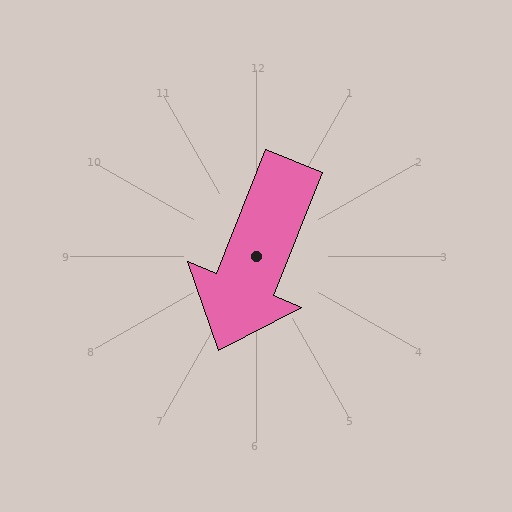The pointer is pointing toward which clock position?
Roughly 7 o'clock.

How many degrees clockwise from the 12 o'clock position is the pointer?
Approximately 202 degrees.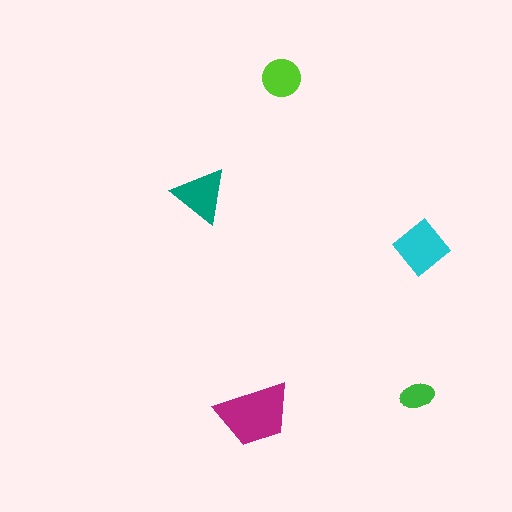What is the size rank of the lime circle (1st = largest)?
4th.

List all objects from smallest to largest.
The green ellipse, the lime circle, the teal triangle, the cyan diamond, the magenta trapezoid.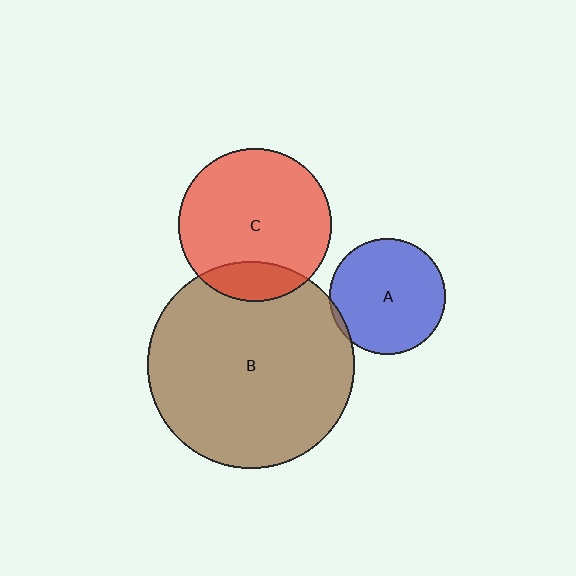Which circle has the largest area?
Circle B (brown).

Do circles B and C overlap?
Yes.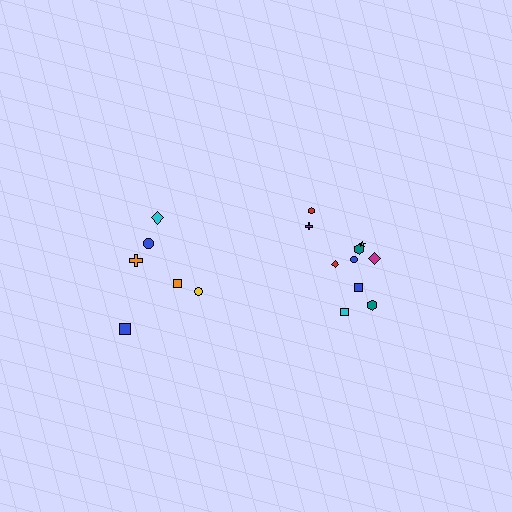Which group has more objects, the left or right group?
The right group.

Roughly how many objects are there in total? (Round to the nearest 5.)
Roughly 15 objects in total.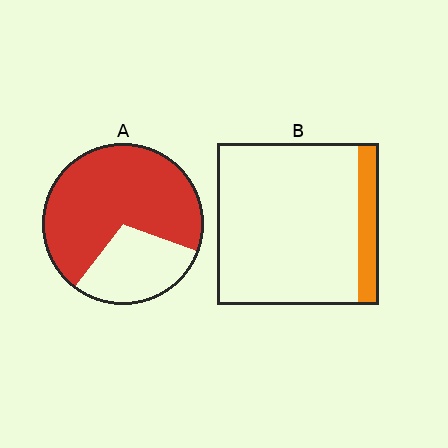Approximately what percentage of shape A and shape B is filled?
A is approximately 70% and B is approximately 15%.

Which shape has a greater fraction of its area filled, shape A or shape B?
Shape A.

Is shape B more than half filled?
No.